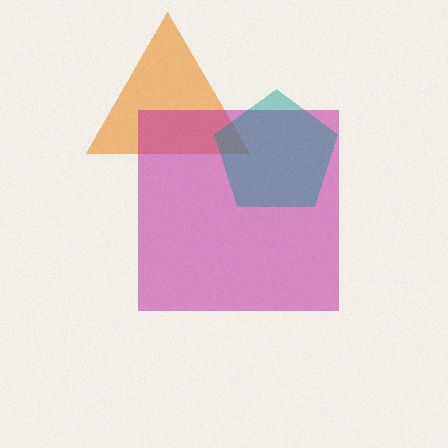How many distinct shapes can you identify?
There are 3 distinct shapes: an orange triangle, a magenta square, a teal pentagon.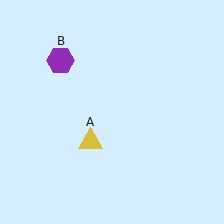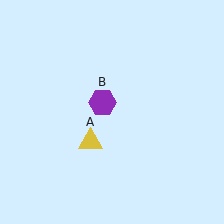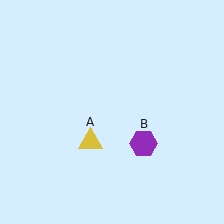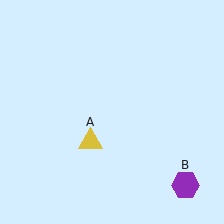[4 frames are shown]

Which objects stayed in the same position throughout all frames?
Yellow triangle (object A) remained stationary.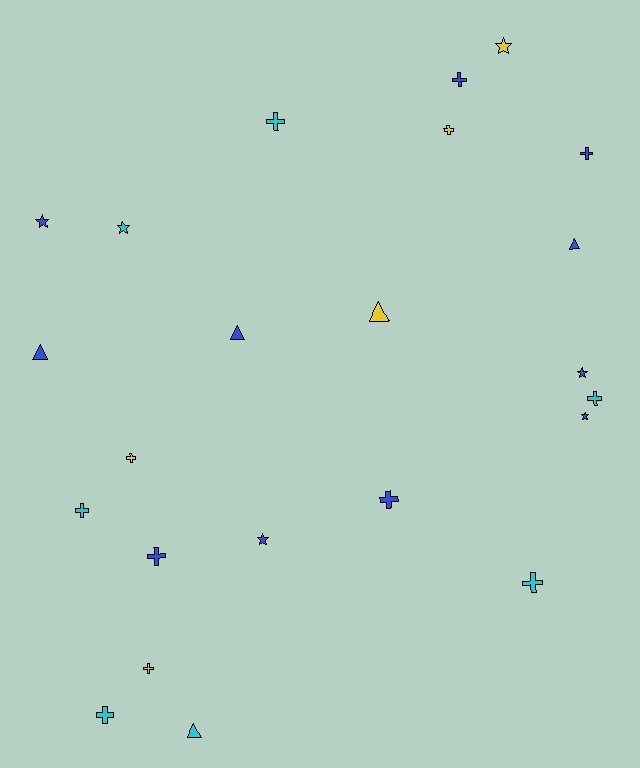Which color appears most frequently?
Blue, with 11 objects.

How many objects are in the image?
There are 23 objects.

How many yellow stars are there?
There is 1 yellow star.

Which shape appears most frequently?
Cross, with 12 objects.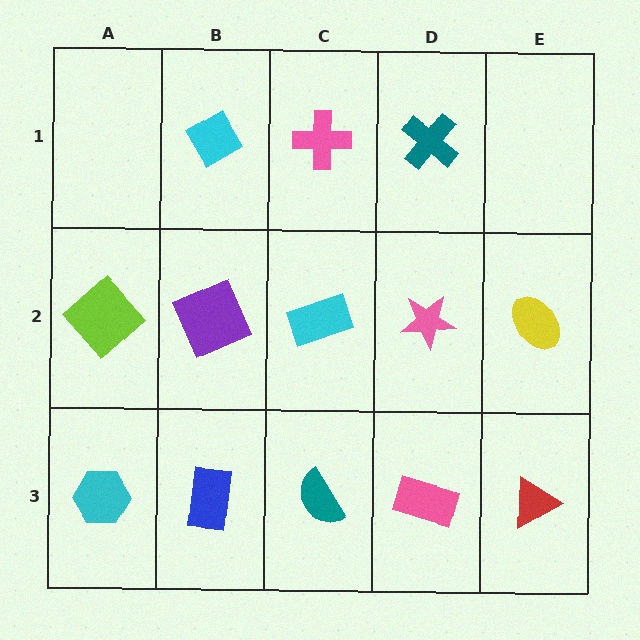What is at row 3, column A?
A cyan hexagon.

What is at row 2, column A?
A lime diamond.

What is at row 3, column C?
A teal semicircle.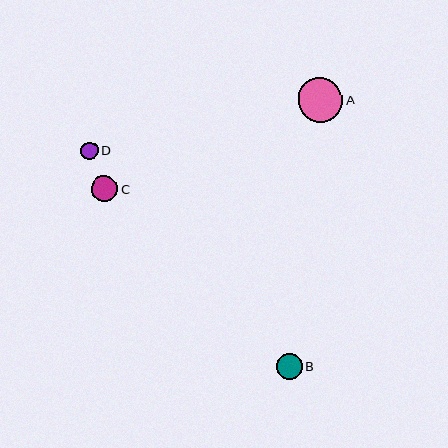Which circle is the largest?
Circle A is the largest with a size of approximately 44 pixels.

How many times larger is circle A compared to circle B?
Circle A is approximately 1.7 times the size of circle B.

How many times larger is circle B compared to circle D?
Circle B is approximately 1.5 times the size of circle D.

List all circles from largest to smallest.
From largest to smallest: A, B, C, D.